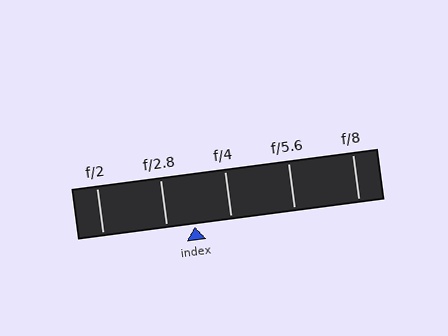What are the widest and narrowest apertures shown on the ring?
The widest aperture shown is f/2 and the narrowest is f/8.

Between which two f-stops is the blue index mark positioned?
The index mark is between f/2.8 and f/4.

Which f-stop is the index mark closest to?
The index mark is closest to f/2.8.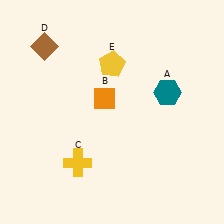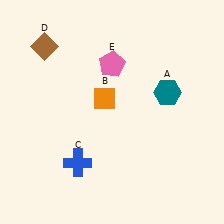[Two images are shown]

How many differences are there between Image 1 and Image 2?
There are 2 differences between the two images.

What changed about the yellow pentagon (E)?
In Image 1, E is yellow. In Image 2, it changed to pink.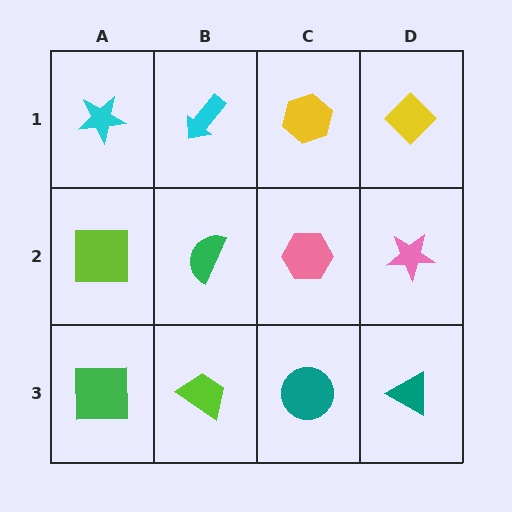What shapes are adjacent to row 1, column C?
A pink hexagon (row 2, column C), a cyan arrow (row 1, column B), a yellow diamond (row 1, column D).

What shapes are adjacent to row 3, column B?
A green semicircle (row 2, column B), a green square (row 3, column A), a teal circle (row 3, column C).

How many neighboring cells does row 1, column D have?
2.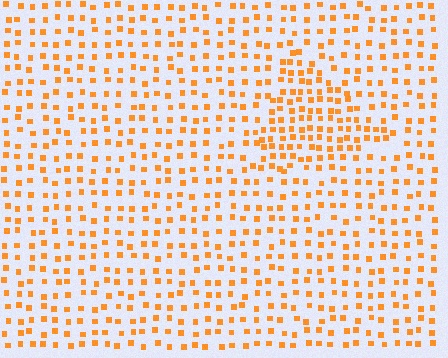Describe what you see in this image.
The image contains small orange elements arranged at two different densities. A triangle-shaped region is visible where the elements are more densely packed than the surrounding area.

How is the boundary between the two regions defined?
The boundary is defined by a change in element density (approximately 1.7x ratio). All elements are the same color, size, and shape.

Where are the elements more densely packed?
The elements are more densely packed inside the triangle boundary.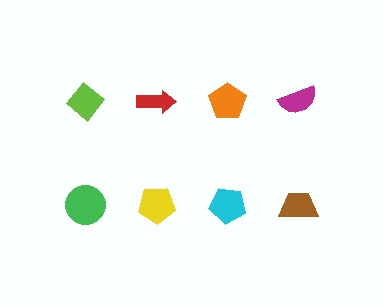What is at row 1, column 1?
A lime diamond.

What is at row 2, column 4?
A brown trapezoid.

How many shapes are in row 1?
4 shapes.